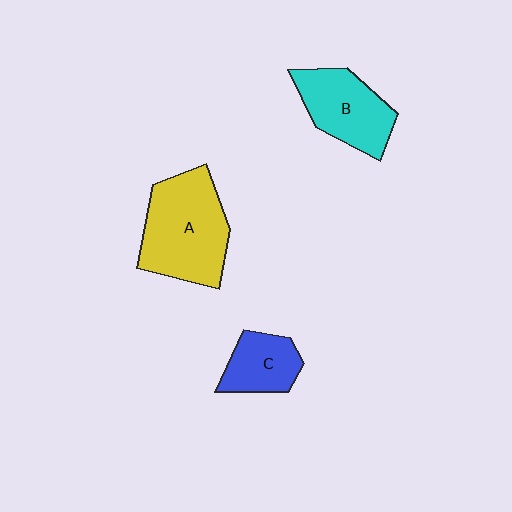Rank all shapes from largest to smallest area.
From largest to smallest: A (yellow), B (cyan), C (blue).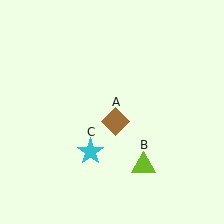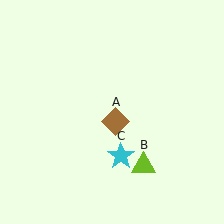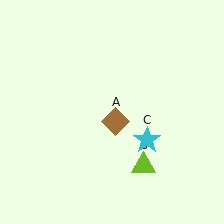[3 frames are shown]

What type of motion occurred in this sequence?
The cyan star (object C) rotated counterclockwise around the center of the scene.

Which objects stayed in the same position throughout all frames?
Brown diamond (object A) and lime triangle (object B) remained stationary.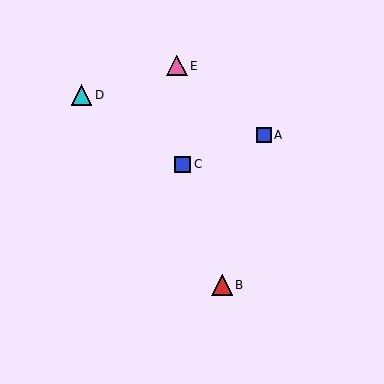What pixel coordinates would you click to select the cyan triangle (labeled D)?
Click at (81, 95) to select the cyan triangle D.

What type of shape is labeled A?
Shape A is a blue square.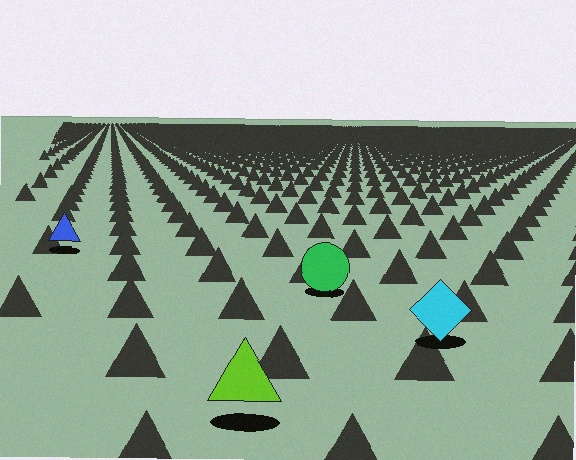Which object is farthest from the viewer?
The blue triangle is farthest from the viewer. It appears smaller and the ground texture around it is denser.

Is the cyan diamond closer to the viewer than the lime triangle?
No. The lime triangle is closer — you can tell from the texture gradient: the ground texture is coarser near it.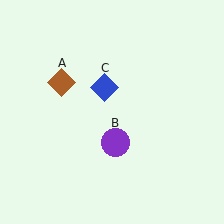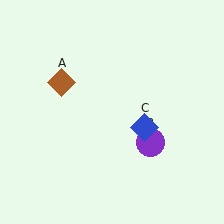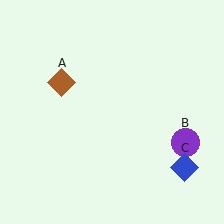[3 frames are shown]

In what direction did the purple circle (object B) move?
The purple circle (object B) moved right.